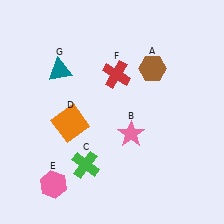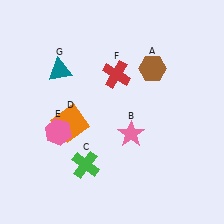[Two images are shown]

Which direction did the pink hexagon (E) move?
The pink hexagon (E) moved up.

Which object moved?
The pink hexagon (E) moved up.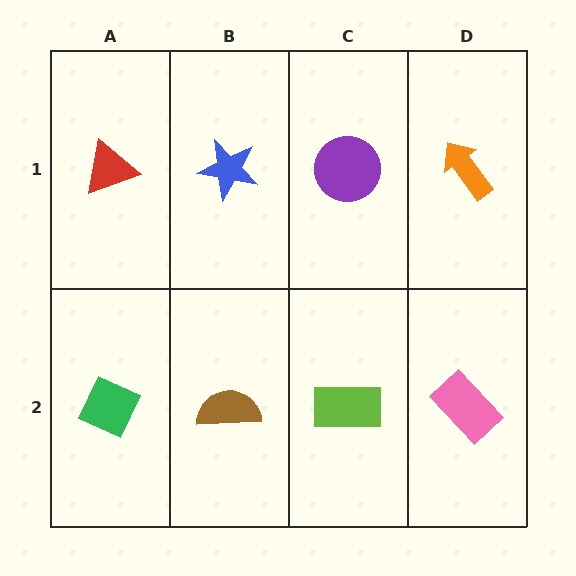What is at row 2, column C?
A lime rectangle.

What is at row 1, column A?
A red triangle.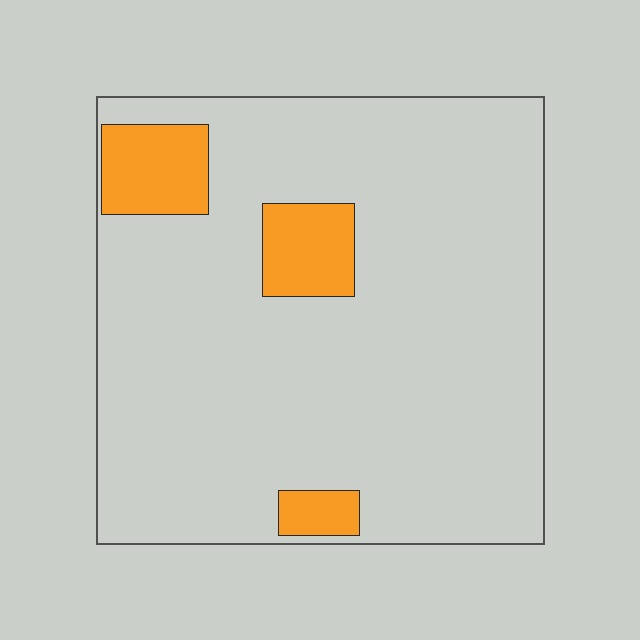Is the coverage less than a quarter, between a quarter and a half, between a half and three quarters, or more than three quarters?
Less than a quarter.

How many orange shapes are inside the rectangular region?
3.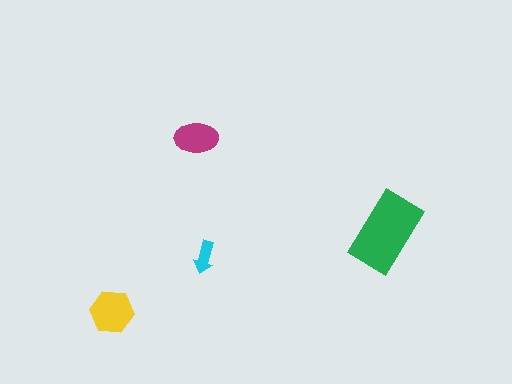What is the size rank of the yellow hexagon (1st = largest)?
2nd.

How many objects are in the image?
There are 4 objects in the image.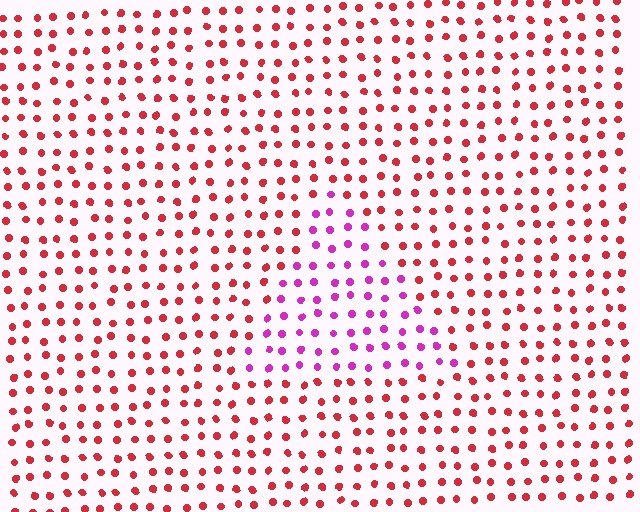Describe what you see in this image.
The image is filled with small red elements in a uniform arrangement. A triangle-shaped region is visible where the elements are tinted to a slightly different hue, forming a subtle color boundary.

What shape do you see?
I see a triangle.